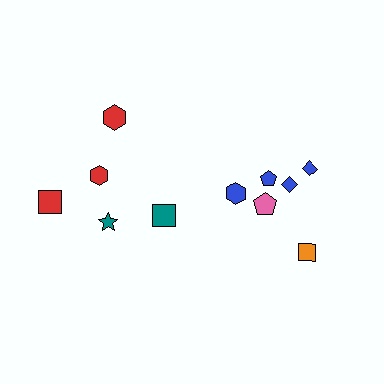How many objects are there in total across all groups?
There are 11 objects.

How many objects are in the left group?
There are 4 objects.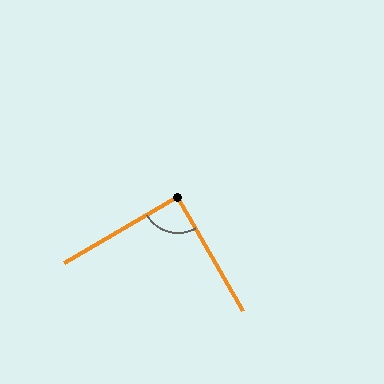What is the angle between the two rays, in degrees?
Approximately 89 degrees.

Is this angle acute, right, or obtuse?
It is approximately a right angle.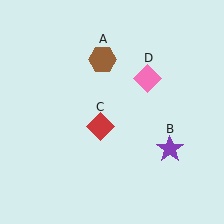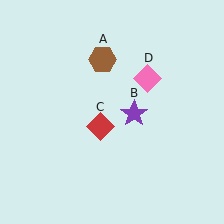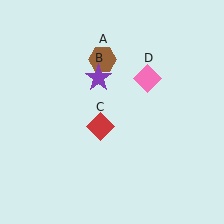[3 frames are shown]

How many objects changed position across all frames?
1 object changed position: purple star (object B).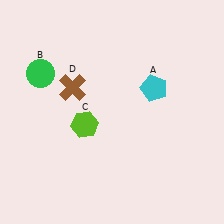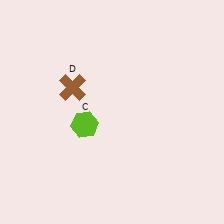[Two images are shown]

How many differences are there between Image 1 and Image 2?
There are 2 differences between the two images.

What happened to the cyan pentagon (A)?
The cyan pentagon (A) was removed in Image 2. It was in the top-right area of Image 1.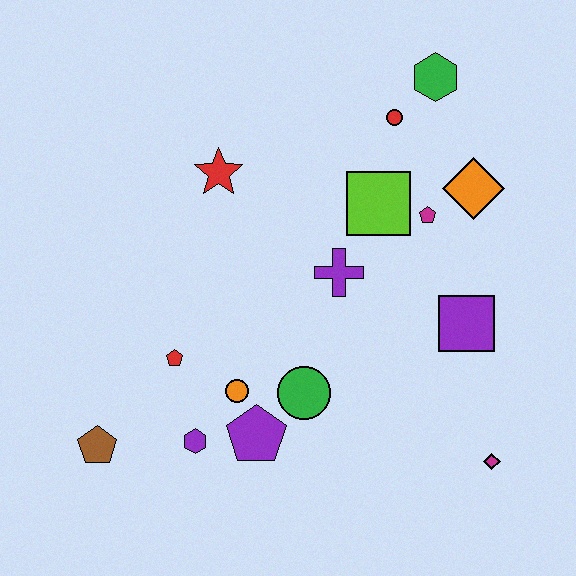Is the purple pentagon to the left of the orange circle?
No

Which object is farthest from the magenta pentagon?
The brown pentagon is farthest from the magenta pentagon.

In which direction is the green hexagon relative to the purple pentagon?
The green hexagon is above the purple pentagon.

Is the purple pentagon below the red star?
Yes